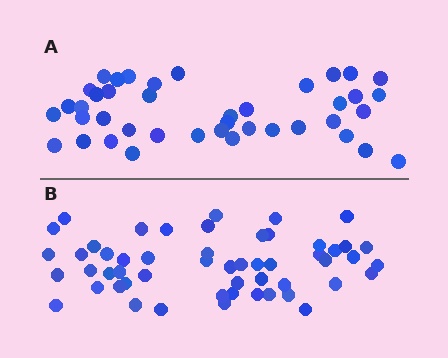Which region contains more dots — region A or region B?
Region B (the bottom region) has more dots.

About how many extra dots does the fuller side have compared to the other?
Region B has roughly 12 or so more dots than region A.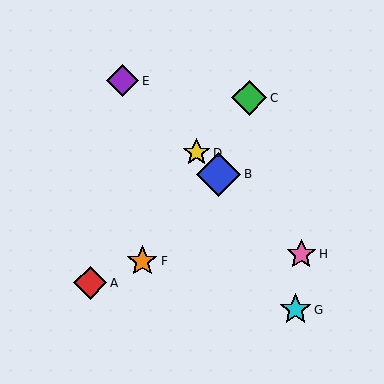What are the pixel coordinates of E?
Object E is at (122, 81).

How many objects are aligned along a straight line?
4 objects (B, D, E, H) are aligned along a straight line.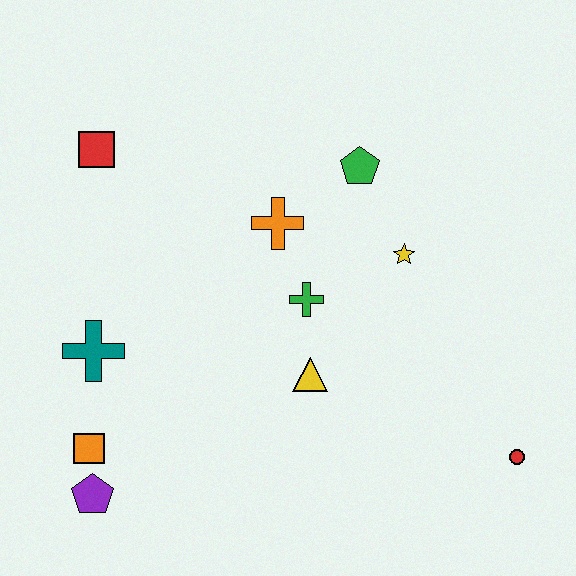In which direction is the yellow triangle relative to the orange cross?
The yellow triangle is below the orange cross.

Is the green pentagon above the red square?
No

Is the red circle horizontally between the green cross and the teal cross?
No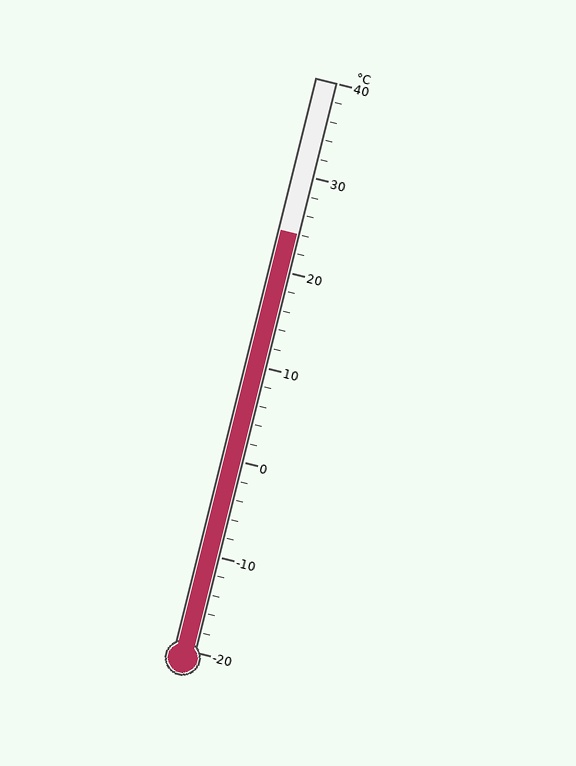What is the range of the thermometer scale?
The thermometer scale ranges from -20°C to 40°C.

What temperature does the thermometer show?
The thermometer shows approximately 24°C.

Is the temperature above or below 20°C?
The temperature is above 20°C.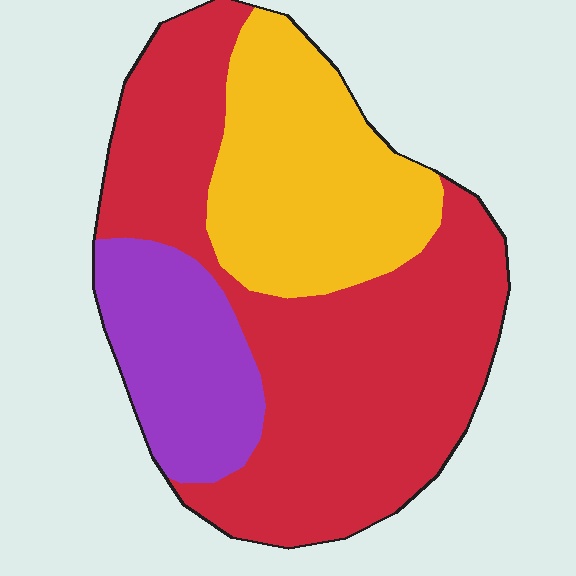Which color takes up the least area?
Purple, at roughly 20%.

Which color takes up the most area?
Red, at roughly 55%.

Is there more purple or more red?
Red.